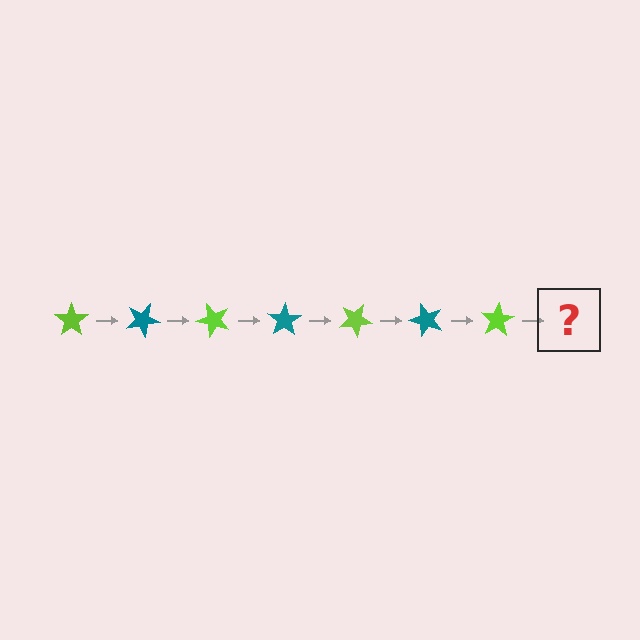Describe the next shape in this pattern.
It should be a teal star, rotated 175 degrees from the start.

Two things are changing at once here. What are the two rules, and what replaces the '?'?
The two rules are that it rotates 25 degrees each step and the color cycles through lime and teal. The '?' should be a teal star, rotated 175 degrees from the start.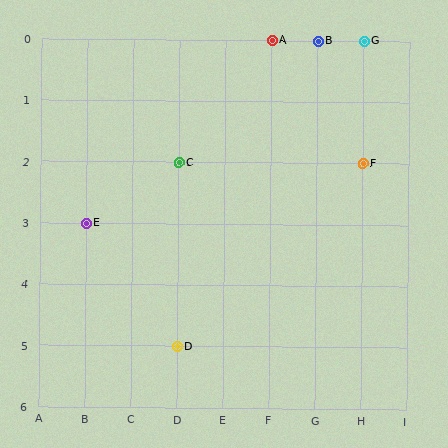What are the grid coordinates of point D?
Point D is at grid coordinates (D, 5).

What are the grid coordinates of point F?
Point F is at grid coordinates (H, 2).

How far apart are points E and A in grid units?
Points E and A are 4 columns and 3 rows apart (about 5.0 grid units diagonally).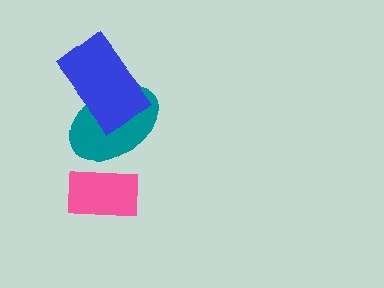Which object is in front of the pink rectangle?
The teal ellipse is in front of the pink rectangle.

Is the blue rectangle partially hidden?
No, no other shape covers it.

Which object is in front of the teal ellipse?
The blue rectangle is in front of the teal ellipse.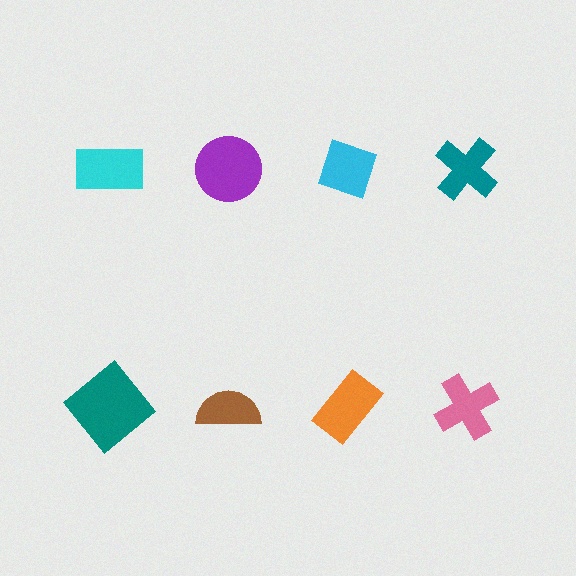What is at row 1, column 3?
A cyan diamond.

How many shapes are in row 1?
4 shapes.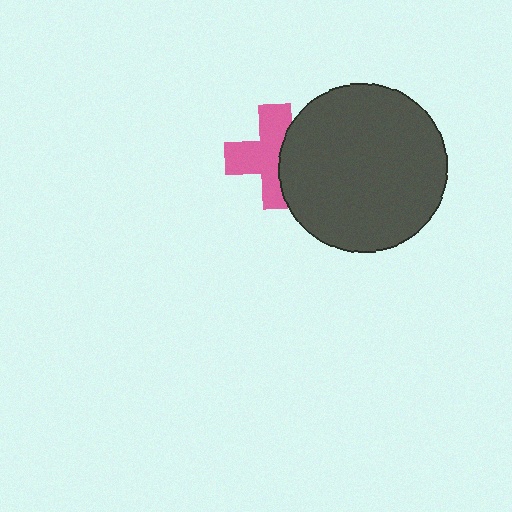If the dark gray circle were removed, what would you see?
You would see the complete pink cross.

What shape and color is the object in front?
The object in front is a dark gray circle.